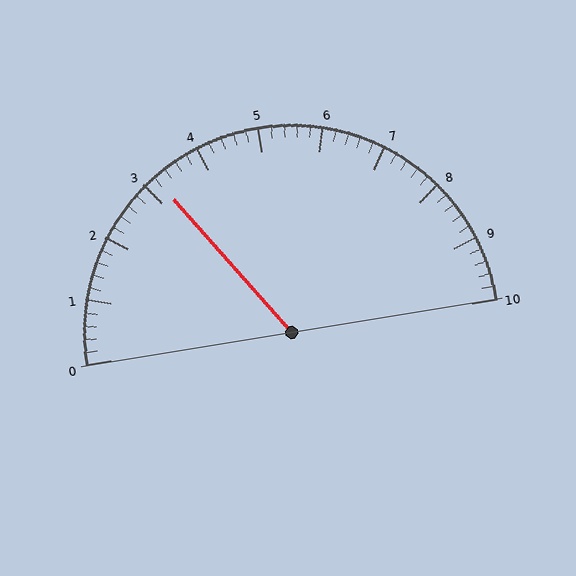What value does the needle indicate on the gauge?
The needle indicates approximately 3.2.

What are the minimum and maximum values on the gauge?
The gauge ranges from 0 to 10.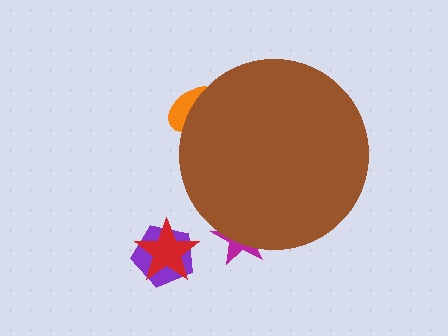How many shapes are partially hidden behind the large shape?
2 shapes are partially hidden.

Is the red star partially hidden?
No, the red star is fully visible.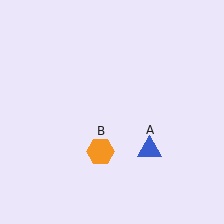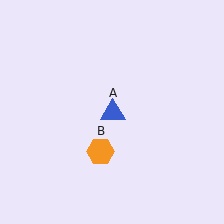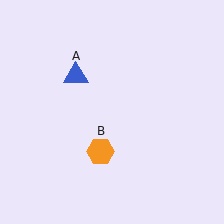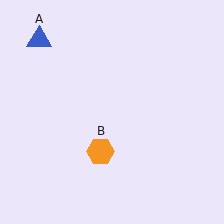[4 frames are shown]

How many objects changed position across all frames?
1 object changed position: blue triangle (object A).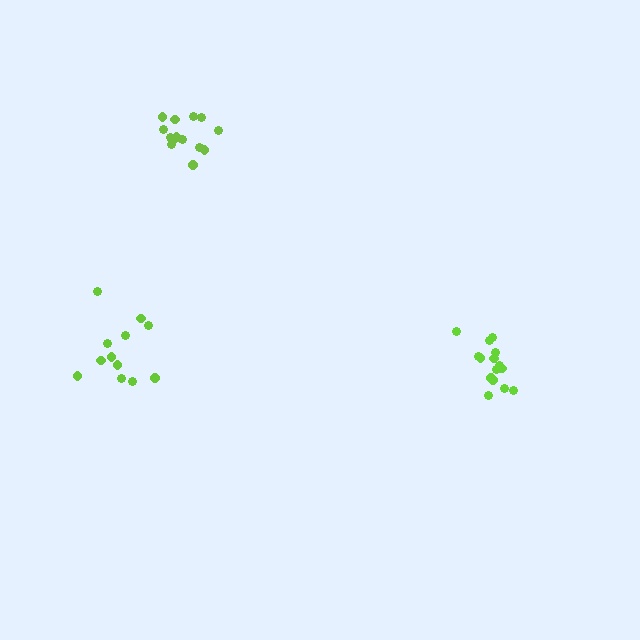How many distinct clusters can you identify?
There are 3 distinct clusters.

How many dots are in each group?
Group 1: 15 dots, Group 2: 14 dots, Group 3: 12 dots (41 total).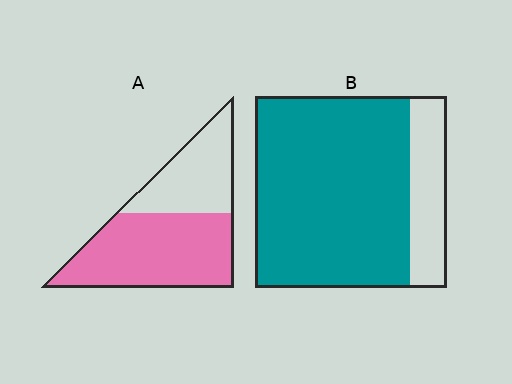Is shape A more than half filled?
Yes.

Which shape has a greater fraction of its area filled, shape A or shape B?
Shape B.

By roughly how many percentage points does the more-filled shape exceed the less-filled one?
By roughly 20 percentage points (B over A).